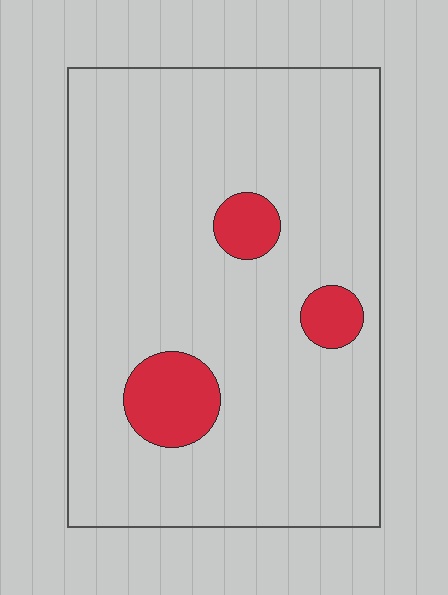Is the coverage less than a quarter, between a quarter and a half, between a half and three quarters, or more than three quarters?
Less than a quarter.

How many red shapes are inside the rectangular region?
3.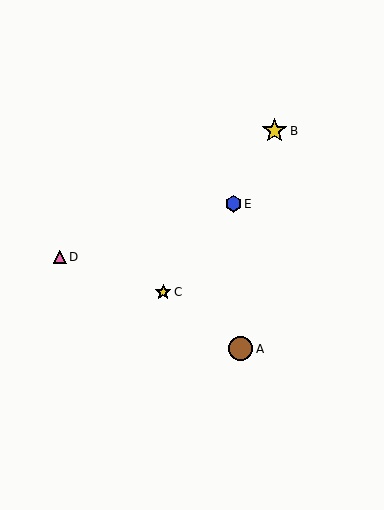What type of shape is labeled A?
Shape A is a brown circle.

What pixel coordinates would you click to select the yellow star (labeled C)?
Click at (163, 292) to select the yellow star C.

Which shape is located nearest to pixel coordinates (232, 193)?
The blue hexagon (labeled E) at (233, 204) is nearest to that location.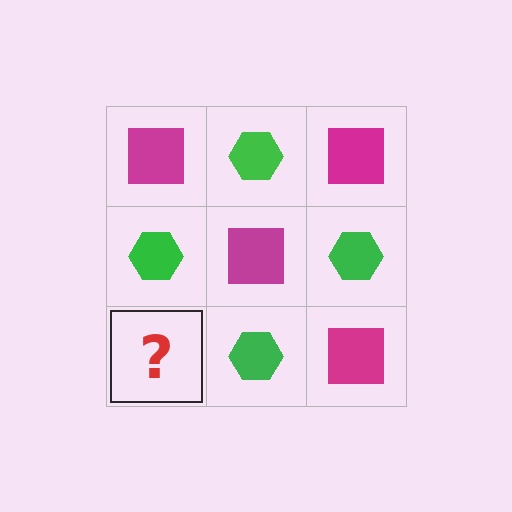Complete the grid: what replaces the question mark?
The question mark should be replaced with a magenta square.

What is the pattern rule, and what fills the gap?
The rule is that it alternates magenta square and green hexagon in a checkerboard pattern. The gap should be filled with a magenta square.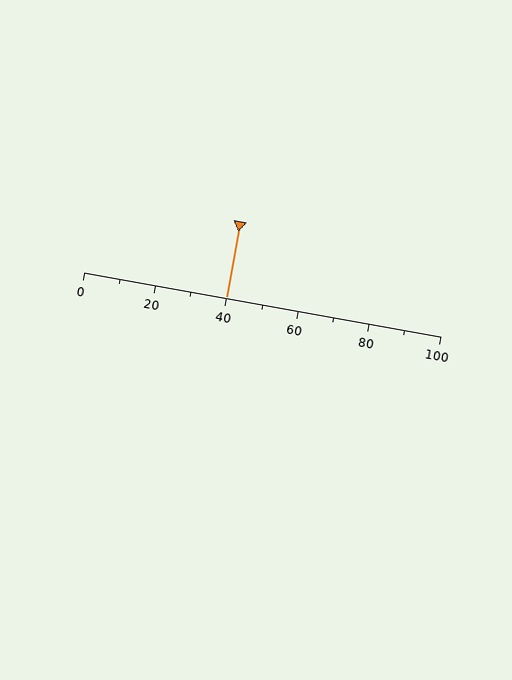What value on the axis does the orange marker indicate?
The marker indicates approximately 40.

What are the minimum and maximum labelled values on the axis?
The axis runs from 0 to 100.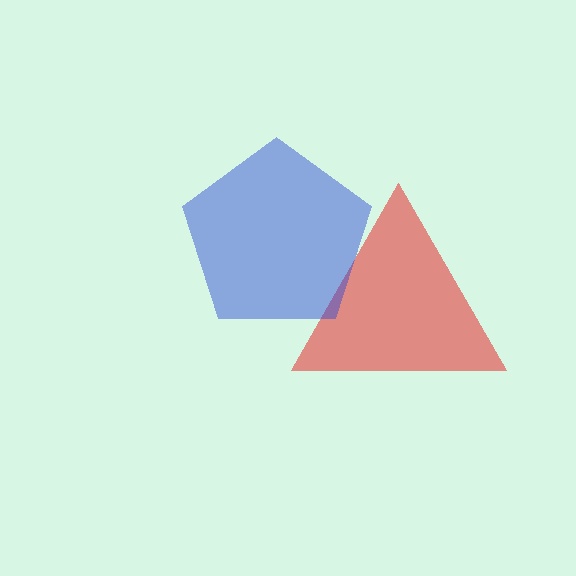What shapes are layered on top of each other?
The layered shapes are: a red triangle, a blue pentagon.